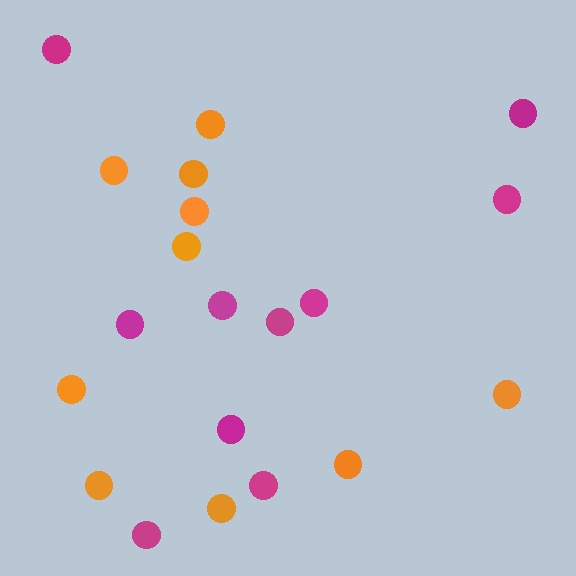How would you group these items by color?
There are 2 groups: one group of magenta circles (10) and one group of orange circles (10).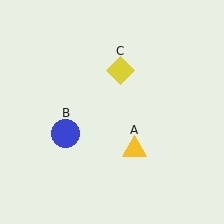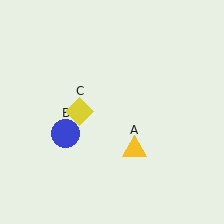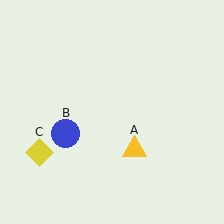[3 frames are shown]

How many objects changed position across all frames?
1 object changed position: yellow diamond (object C).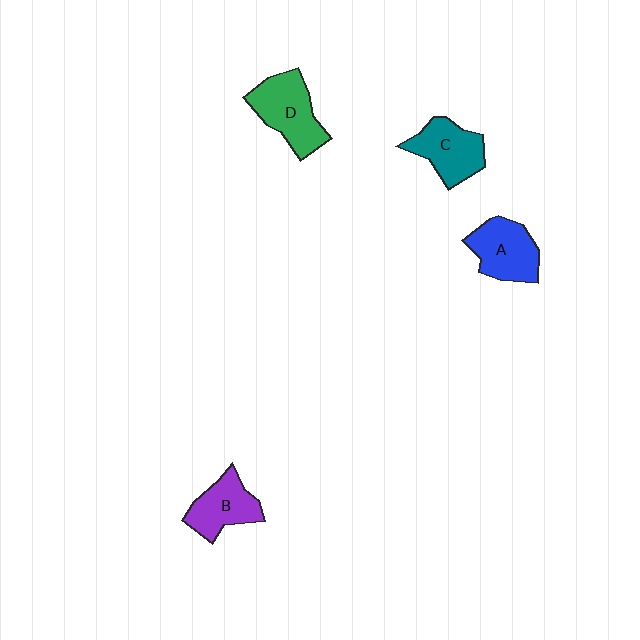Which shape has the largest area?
Shape D (green).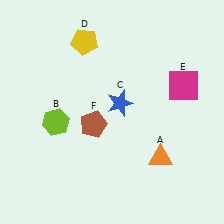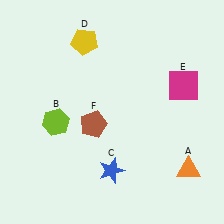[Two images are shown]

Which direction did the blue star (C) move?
The blue star (C) moved down.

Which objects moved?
The objects that moved are: the orange triangle (A), the blue star (C).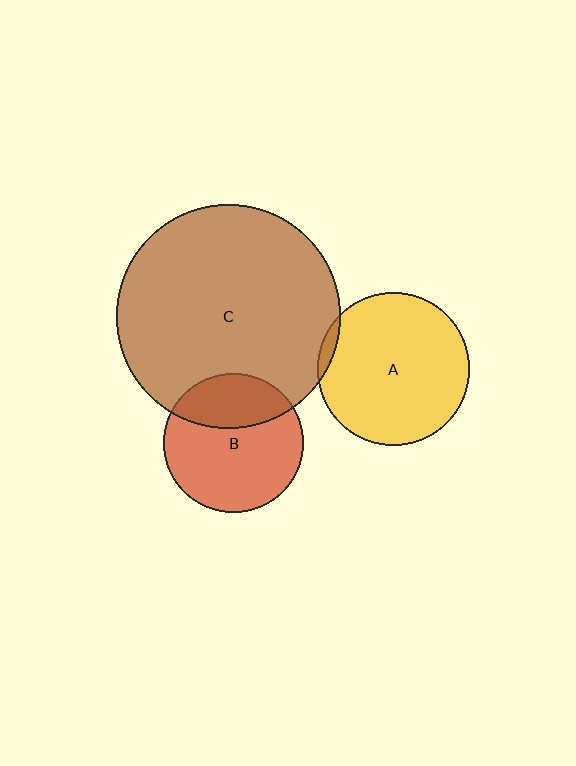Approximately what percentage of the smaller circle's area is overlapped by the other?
Approximately 5%.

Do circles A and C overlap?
Yes.